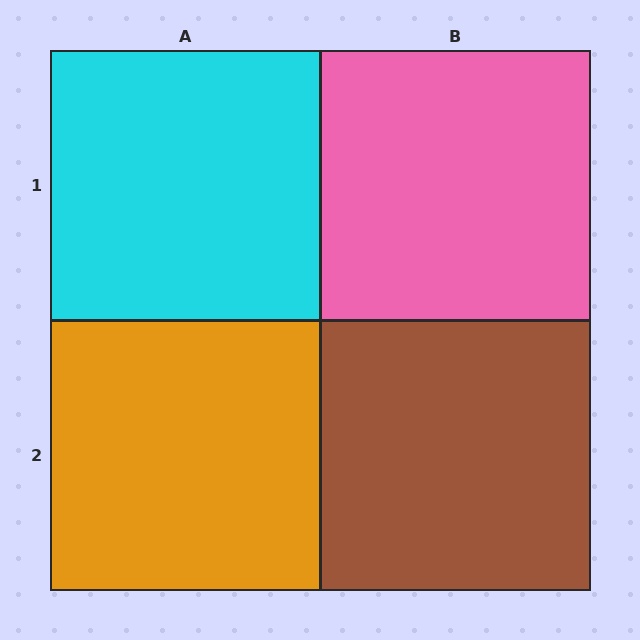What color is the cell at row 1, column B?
Pink.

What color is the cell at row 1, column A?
Cyan.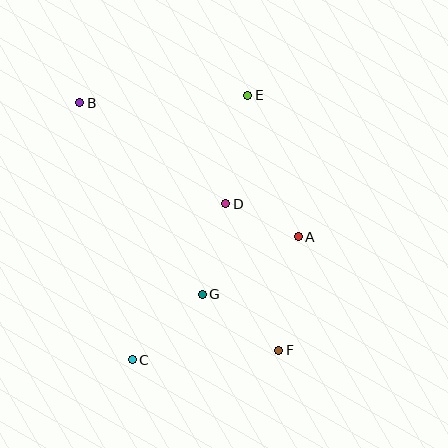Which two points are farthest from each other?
Points B and F are farthest from each other.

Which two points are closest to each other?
Points A and D are closest to each other.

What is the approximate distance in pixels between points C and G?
The distance between C and G is approximately 96 pixels.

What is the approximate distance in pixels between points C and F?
The distance between C and F is approximately 147 pixels.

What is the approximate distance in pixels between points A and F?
The distance between A and F is approximately 116 pixels.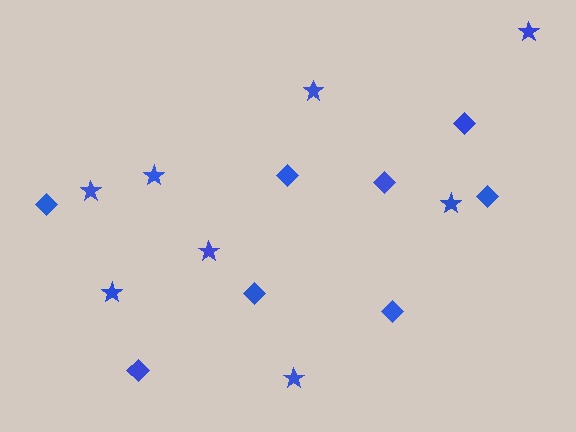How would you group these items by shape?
There are 2 groups: one group of stars (8) and one group of diamonds (8).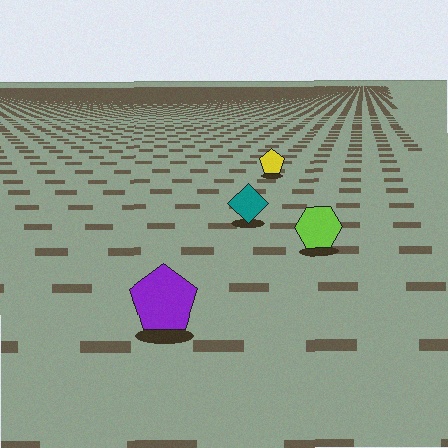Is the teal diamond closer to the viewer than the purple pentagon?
No. The purple pentagon is closer — you can tell from the texture gradient: the ground texture is coarser near it.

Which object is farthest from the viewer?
The yellow pentagon is farthest from the viewer. It appears smaller and the ground texture around it is denser.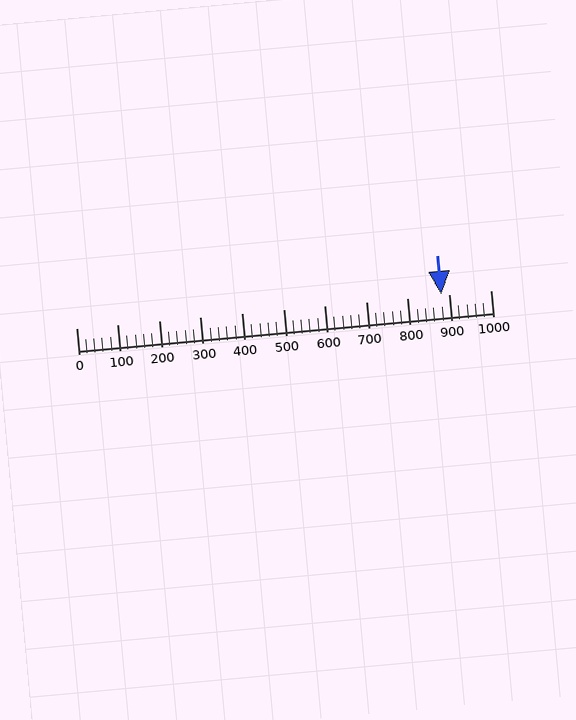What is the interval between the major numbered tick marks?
The major tick marks are spaced 100 units apart.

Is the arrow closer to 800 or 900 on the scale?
The arrow is closer to 900.